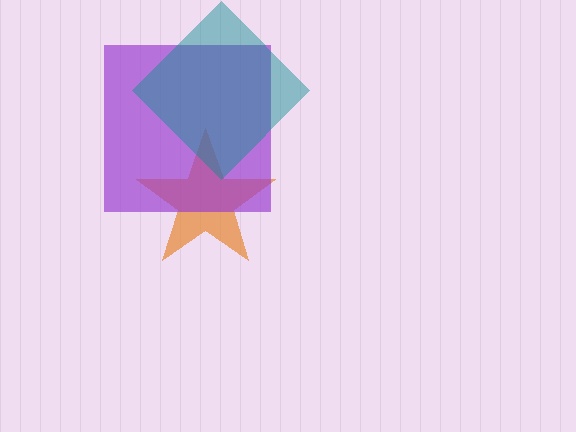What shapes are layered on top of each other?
The layered shapes are: an orange star, a purple square, a teal diamond.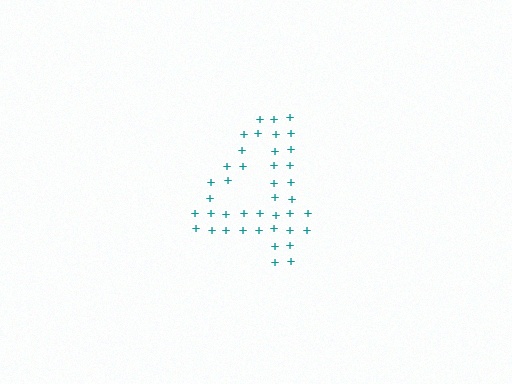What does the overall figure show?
The overall figure shows the digit 4.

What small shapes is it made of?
It is made of small plus signs.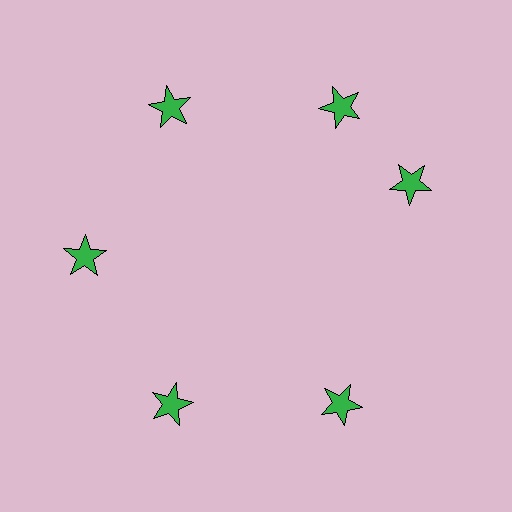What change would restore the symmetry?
The symmetry would be restored by rotating it back into even spacing with its neighbors so that all 6 stars sit at equal angles and equal distance from the center.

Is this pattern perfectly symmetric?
No. The 6 green stars are arranged in a ring, but one element near the 3 o'clock position is rotated out of alignment along the ring, breaking the 6-fold rotational symmetry.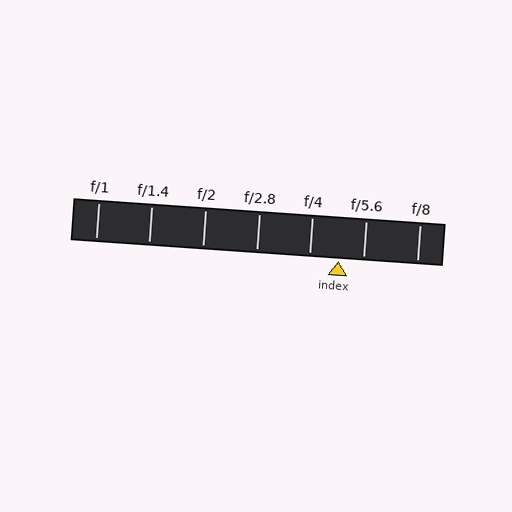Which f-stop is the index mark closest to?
The index mark is closest to f/5.6.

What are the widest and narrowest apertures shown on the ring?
The widest aperture shown is f/1 and the narrowest is f/8.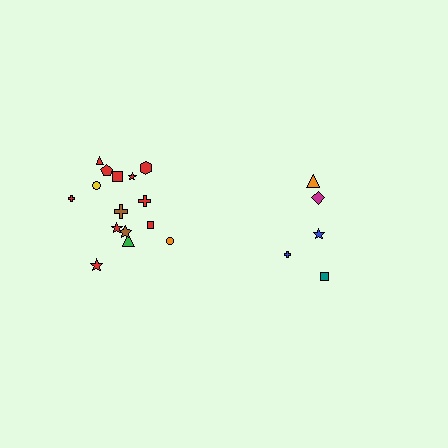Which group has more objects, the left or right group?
The left group.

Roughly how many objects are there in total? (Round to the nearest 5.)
Roughly 20 objects in total.